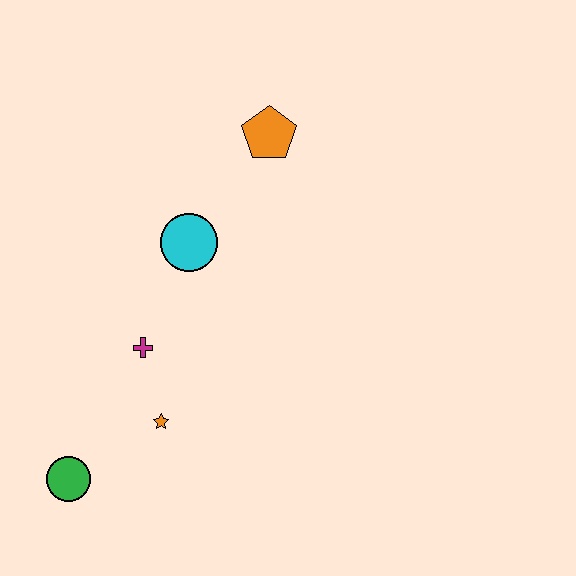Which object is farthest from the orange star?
The orange pentagon is farthest from the orange star.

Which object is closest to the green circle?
The orange star is closest to the green circle.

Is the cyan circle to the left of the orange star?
No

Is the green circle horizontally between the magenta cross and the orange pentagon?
No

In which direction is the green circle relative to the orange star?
The green circle is to the left of the orange star.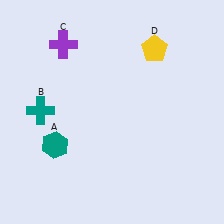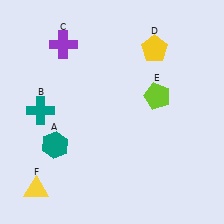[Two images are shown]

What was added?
A lime pentagon (E), a yellow triangle (F) were added in Image 2.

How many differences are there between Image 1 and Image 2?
There are 2 differences between the two images.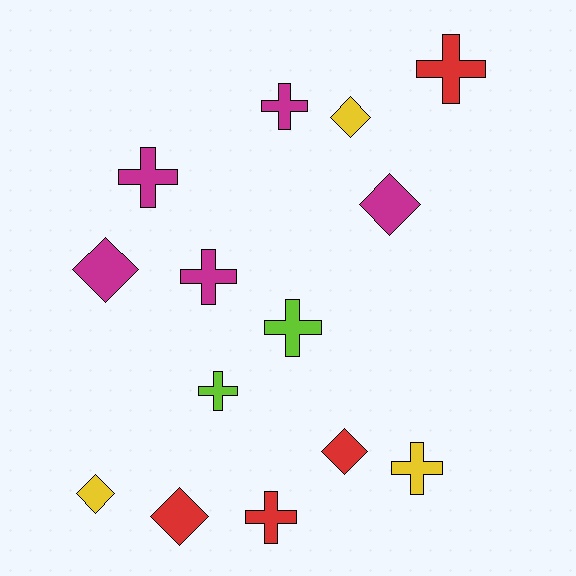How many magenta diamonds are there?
There are 2 magenta diamonds.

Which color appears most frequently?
Magenta, with 5 objects.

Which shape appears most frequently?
Cross, with 8 objects.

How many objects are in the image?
There are 14 objects.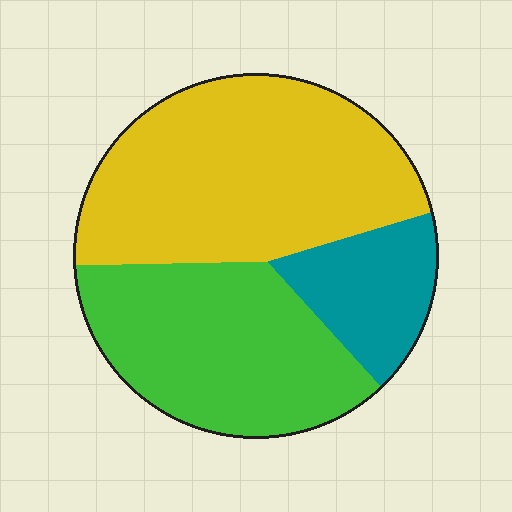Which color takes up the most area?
Yellow, at roughly 50%.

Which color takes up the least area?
Teal, at roughly 15%.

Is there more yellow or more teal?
Yellow.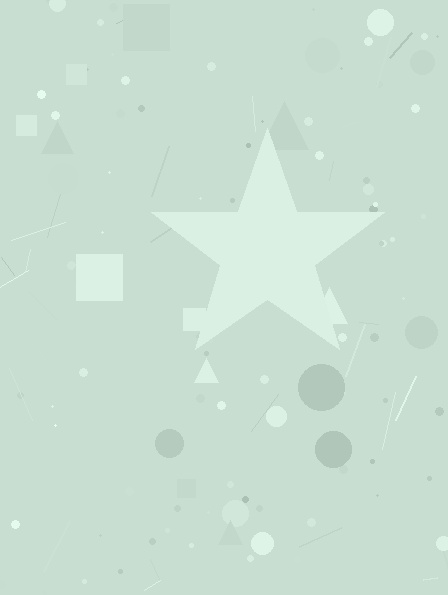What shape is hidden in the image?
A star is hidden in the image.